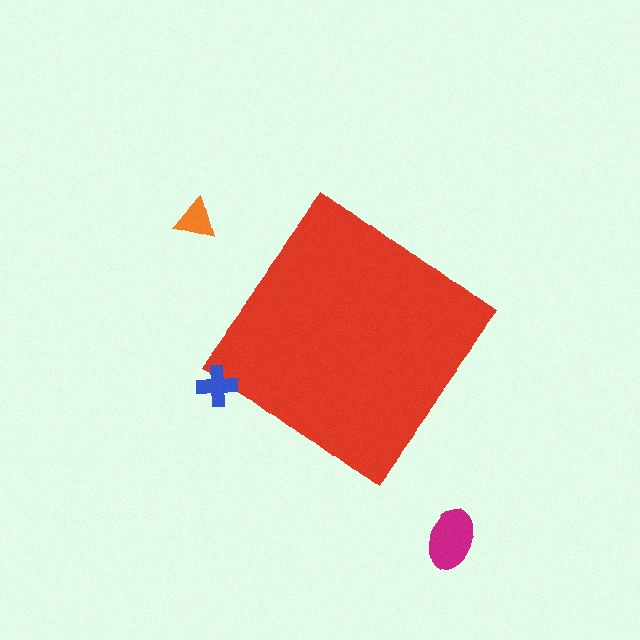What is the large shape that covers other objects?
A red diamond.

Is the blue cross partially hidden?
No, the blue cross is fully visible.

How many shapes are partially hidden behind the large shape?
0 shapes are partially hidden.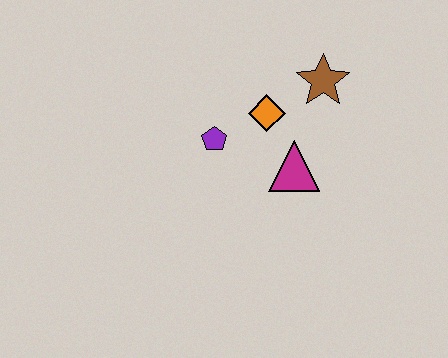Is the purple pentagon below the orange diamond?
Yes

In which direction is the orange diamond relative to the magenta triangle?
The orange diamond is above the magenta triangle.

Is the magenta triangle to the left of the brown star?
Yes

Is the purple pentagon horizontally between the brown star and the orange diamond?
No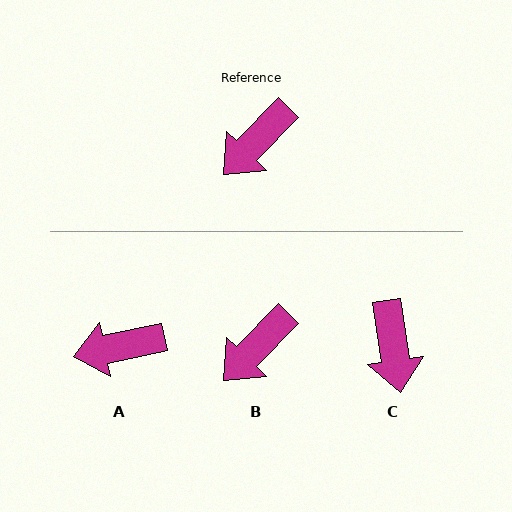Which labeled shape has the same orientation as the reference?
B.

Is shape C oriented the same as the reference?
No, it is off by about 53 degrees.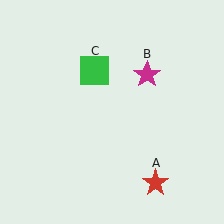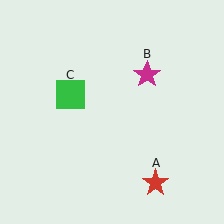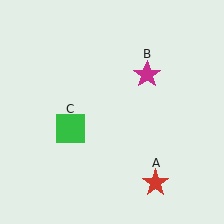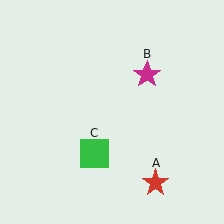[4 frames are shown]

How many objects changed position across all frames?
1 object changed position: green square (object C).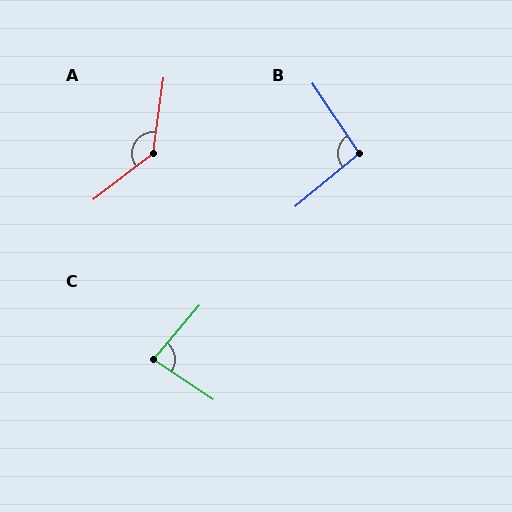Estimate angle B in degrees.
Approximately 96 degrees.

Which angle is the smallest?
C, at approximately 83 degrees.